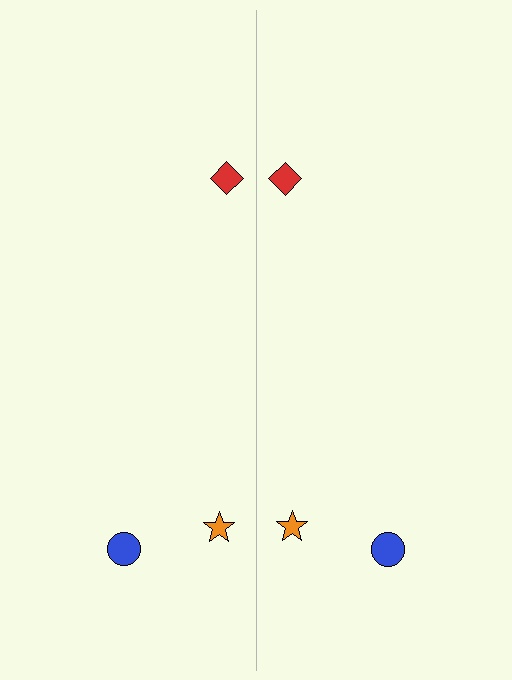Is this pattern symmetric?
Yes, this pattern has bilateral (reflection) symmetry.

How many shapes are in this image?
There are 6 shapes in this image.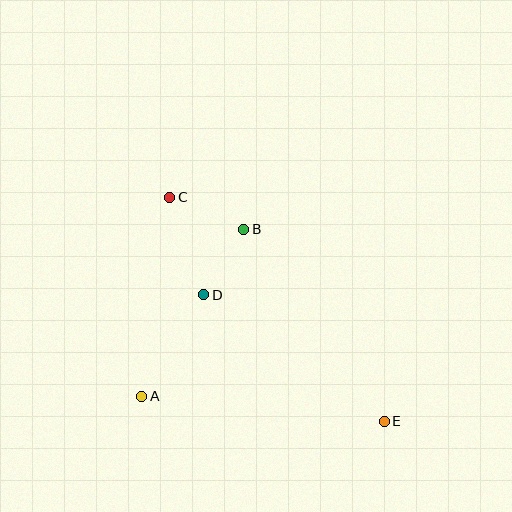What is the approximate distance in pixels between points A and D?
The distance between A and D is approximately 119 pixels.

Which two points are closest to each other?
Points B and D are closest to each other.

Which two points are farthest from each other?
Points C and E are farthest from each other.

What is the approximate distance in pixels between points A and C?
The distance between A and C is approximately 201 pixels.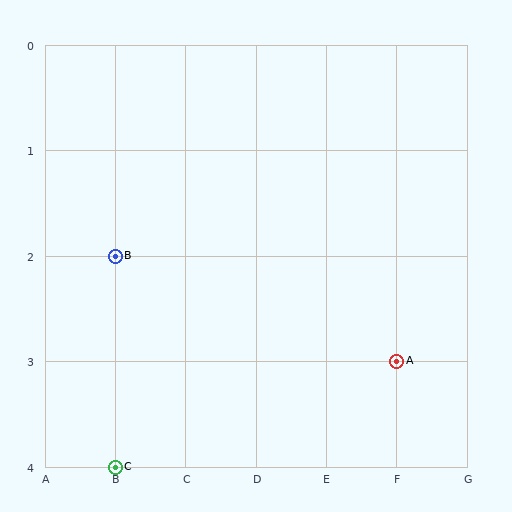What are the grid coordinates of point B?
Point B is at grid coordinates (B, 2).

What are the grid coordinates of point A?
Point A is at grid coordinates (F, 3).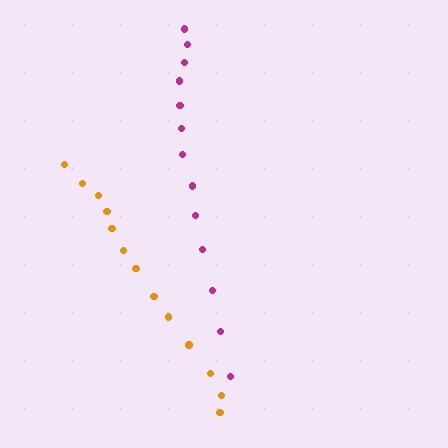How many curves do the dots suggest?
There are 2 distinct paths.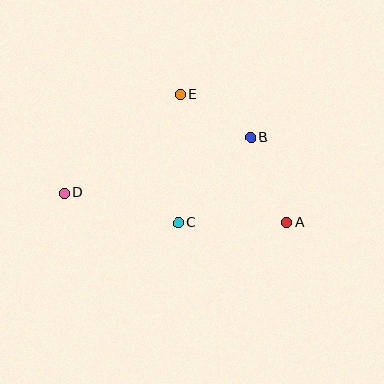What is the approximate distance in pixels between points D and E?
The distance between D and E is approximately 152 pixels.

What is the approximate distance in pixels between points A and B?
The distance between A and B is approximately 92 pixels.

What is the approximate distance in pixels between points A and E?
The distance between A and E is approximately 166 pixels.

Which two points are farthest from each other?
Points A and D are farthest from each other.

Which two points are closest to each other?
Points B and E are closest to each other.